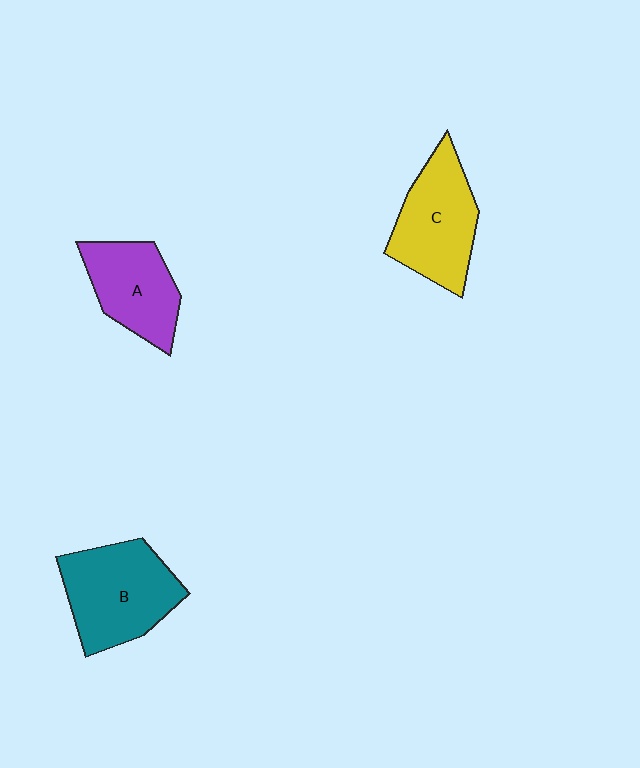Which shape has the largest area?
Shape B (teal).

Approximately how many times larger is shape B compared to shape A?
Approximately 1.3 times.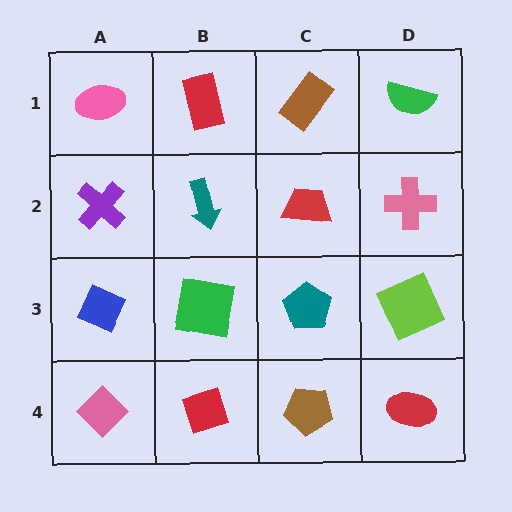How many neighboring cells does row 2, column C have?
4.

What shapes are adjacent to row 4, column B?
A green square (row 3, column B), a pink diamond (row 4, column A), a brown pentagon (row 4, column C).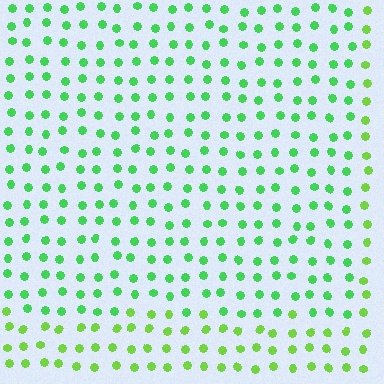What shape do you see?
I see a rectangle.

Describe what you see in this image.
The image is filled with small lime elements in a uniform arrangement. A rectangle-shaped region is visible where the elements are tinted to a slightly different hue, forming a subtle color boundary.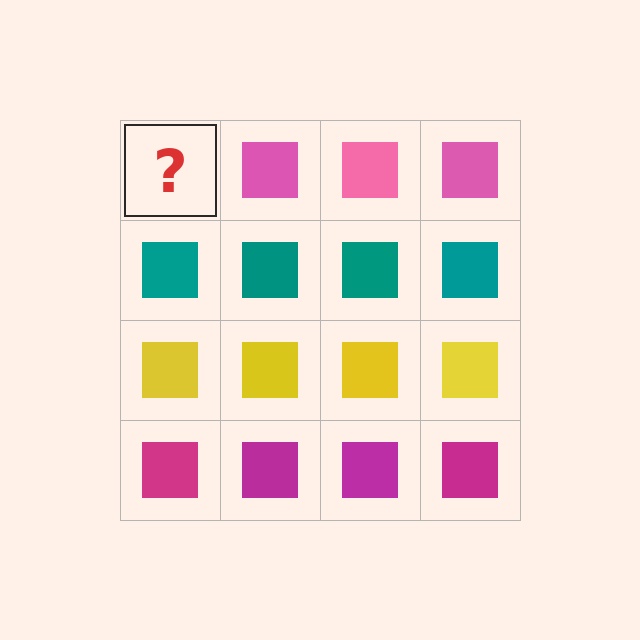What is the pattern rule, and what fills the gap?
The rule is that each row has a consistent color. The gap should be filled with a pink square.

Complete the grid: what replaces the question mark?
The question mark should be replaced with a pink square.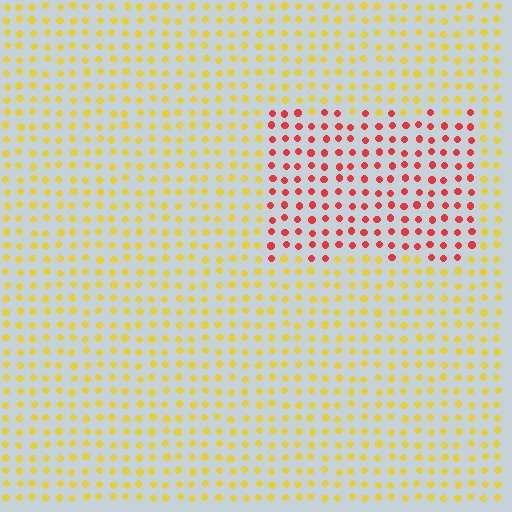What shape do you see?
I see a rectangle.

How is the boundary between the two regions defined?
The boundary is defined purely by a slight shift in hue (about 55 degrees). Spacing, size, and orientation are identical on both sides.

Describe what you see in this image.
The image is filled with small yellow elements in a uniform arrangement. A rectangle-shaped region is visible where the elements are tinted to a slightly different hue, forming a subtle color boundary.